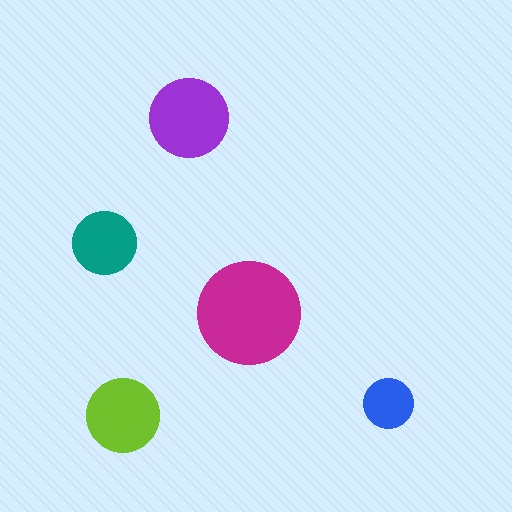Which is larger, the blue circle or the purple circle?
The purple one.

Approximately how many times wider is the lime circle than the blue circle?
About 1.5 times wider.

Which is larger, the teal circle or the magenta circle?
The magenta one.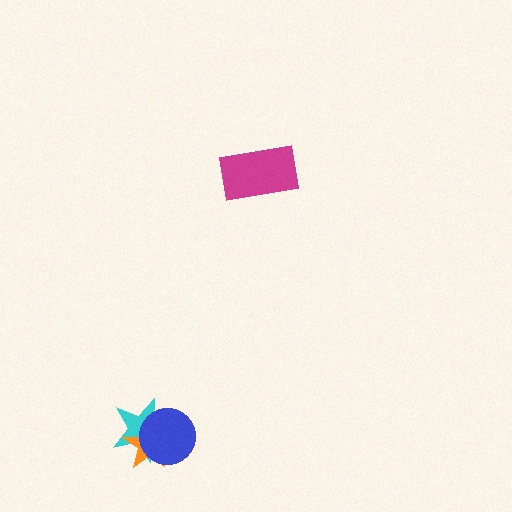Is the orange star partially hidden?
Yes, it is partially covered by another shape.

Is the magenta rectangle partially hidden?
No, no other shape covers it.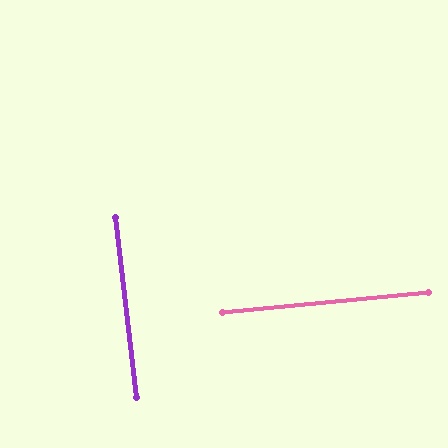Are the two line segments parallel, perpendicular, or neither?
Perpendicular — they meet at approximately 89°.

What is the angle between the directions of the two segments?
Approximately 89 degrees.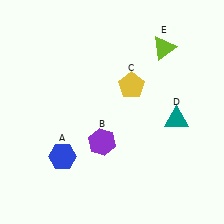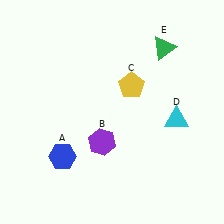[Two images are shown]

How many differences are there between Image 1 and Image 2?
There are 2 differences between the two images.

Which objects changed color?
D changed from teal to cyan. E changed from lime to green.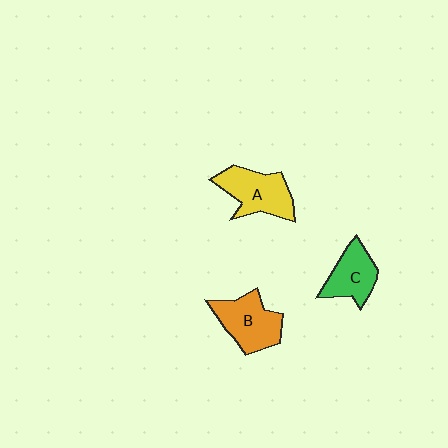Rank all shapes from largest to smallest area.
From largest to smallest: A (yellow), B (orange), C (green).